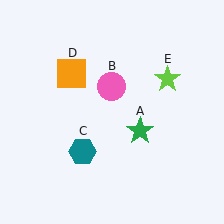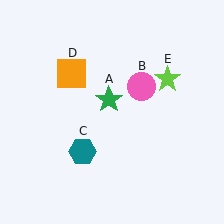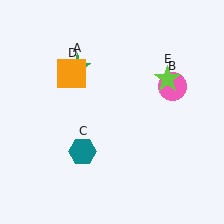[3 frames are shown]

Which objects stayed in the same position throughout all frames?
Teal hexagon (object C) and orange square (object D) and lime star (object E) remained stationary.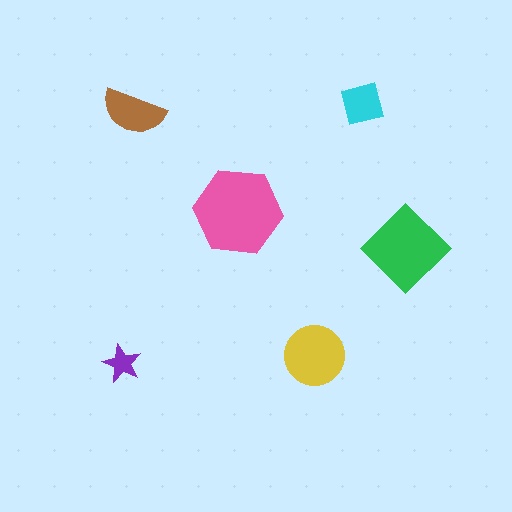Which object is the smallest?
The purple star.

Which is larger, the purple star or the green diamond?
The green diamond.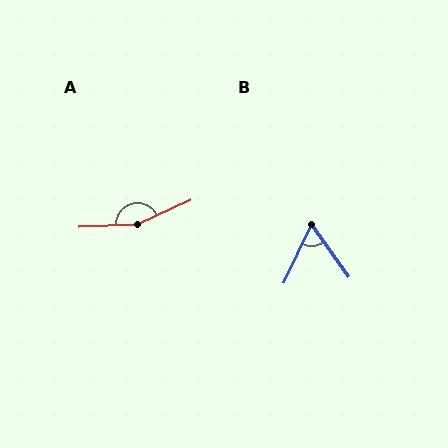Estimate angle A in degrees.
Approximately 158 degrees.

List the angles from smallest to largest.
B (61°), A (158°).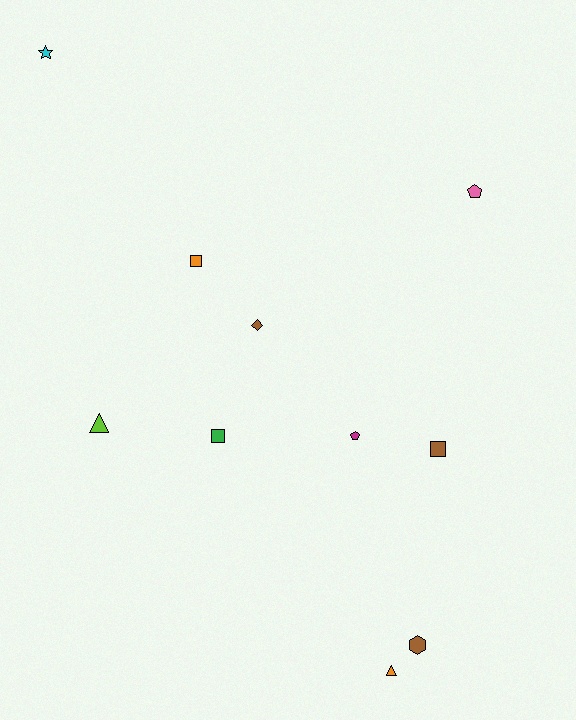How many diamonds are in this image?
There is 1 diamond.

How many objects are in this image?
There are 10 objects.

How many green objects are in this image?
There is 1 green object.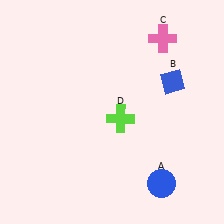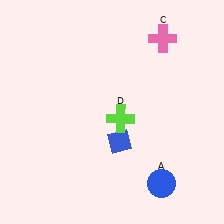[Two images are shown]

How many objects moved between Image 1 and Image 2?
1 object moved between the two images.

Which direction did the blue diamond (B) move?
The blue diamond (B) moved down.